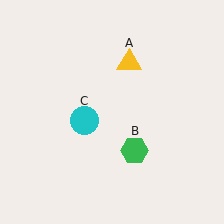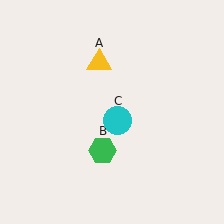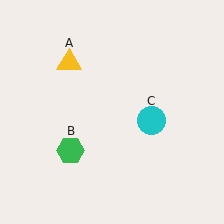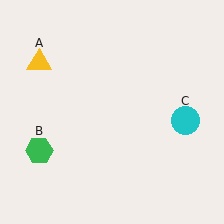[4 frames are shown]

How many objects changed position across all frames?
3 objects changed position: yellow triangle (object A), green hexagon (object B), cyan circle (object C).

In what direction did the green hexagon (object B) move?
The green hexagon (object B) moved left.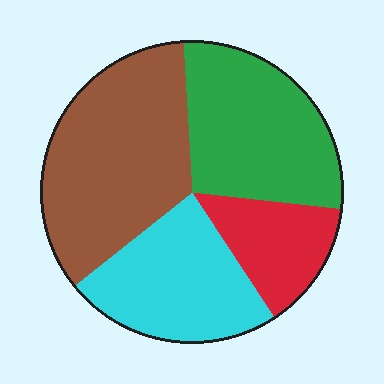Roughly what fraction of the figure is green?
Green covers 28% of the figure.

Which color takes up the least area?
Red, at roughly 15%.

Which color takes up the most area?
Brown, at roughly 35%.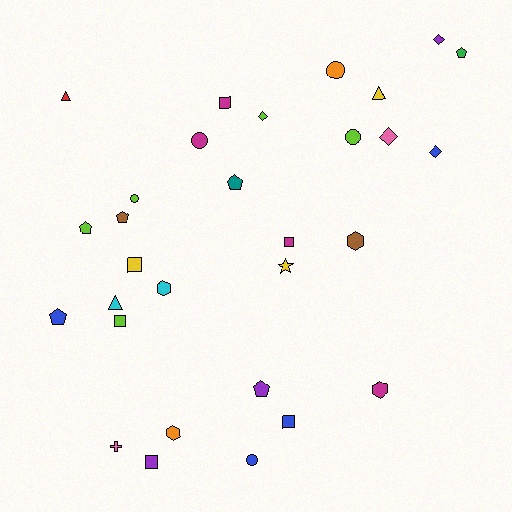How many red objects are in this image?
There is 1 red object.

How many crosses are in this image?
There is 1 cross.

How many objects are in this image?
There are 30 objects.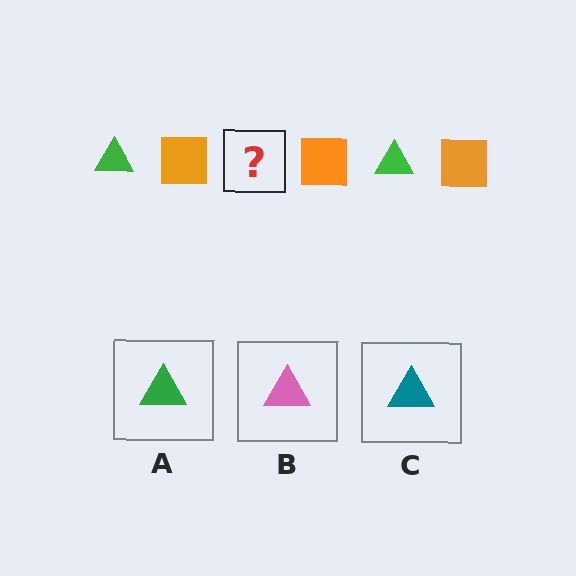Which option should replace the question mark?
Option A.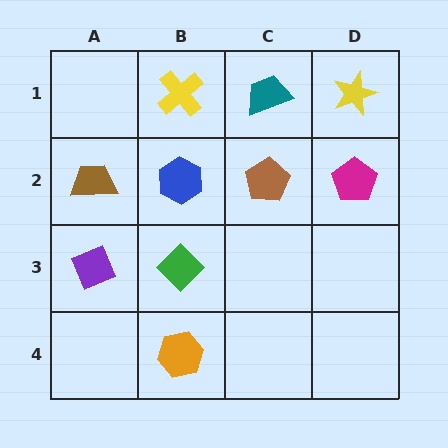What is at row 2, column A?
A brown trapezoid.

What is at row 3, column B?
A green diamond.